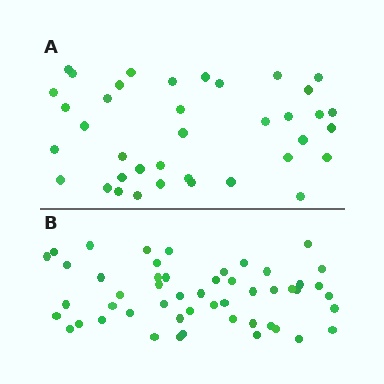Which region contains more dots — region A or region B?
Region B (the bottom region) has more dots.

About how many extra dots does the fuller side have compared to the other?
Region B has approximately 15 more dots than region A.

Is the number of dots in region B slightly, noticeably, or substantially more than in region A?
Region B has noticeably more, but not dramatically so. The ratio is roughly 1.3 to 1.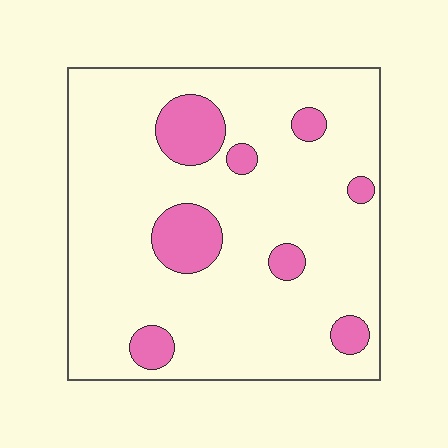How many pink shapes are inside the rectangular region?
8.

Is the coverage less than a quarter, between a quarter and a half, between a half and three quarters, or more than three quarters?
Less than a quarter.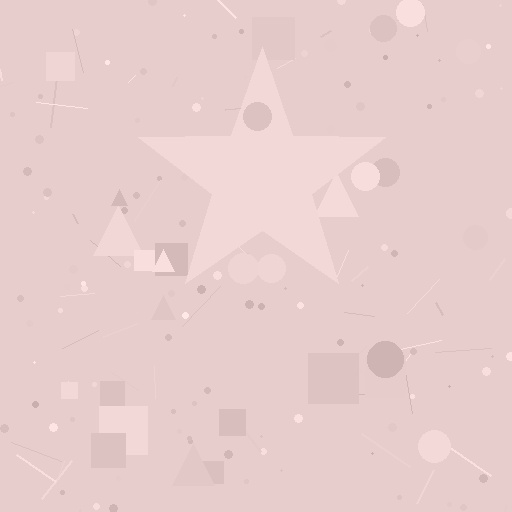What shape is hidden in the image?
A star is hidden in the image.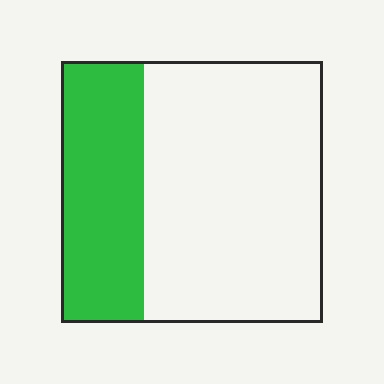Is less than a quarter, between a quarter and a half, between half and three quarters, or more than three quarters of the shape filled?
Between a quarter and a half.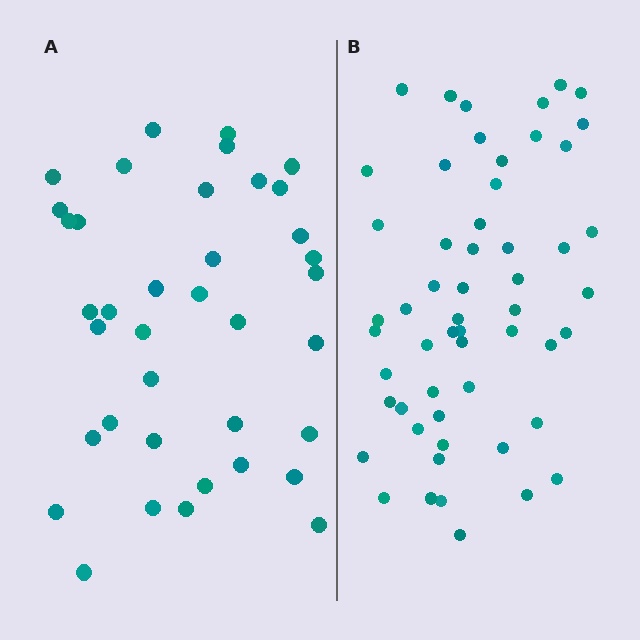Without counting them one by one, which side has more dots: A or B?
Region B (the right region) has more dots.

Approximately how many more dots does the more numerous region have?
Region B has approximately 15 more dots than region A.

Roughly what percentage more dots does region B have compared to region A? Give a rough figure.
About 45% more.